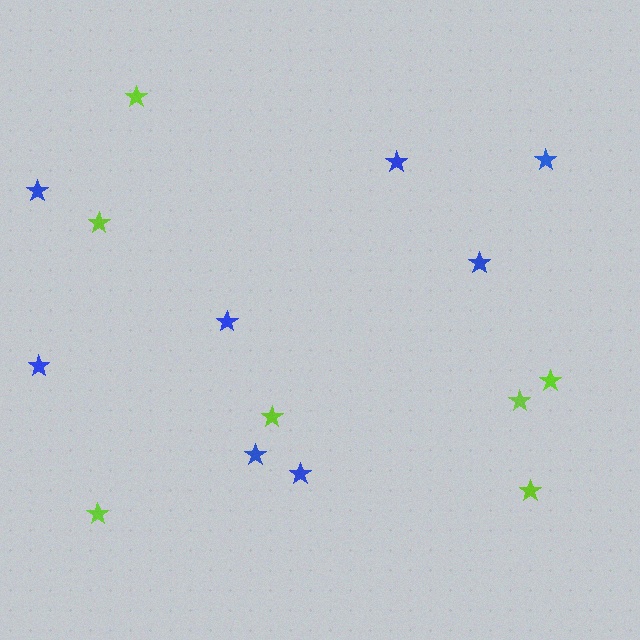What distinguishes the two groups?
There are 2 groups: one group of lime stars (7) and one group of blue stars (8).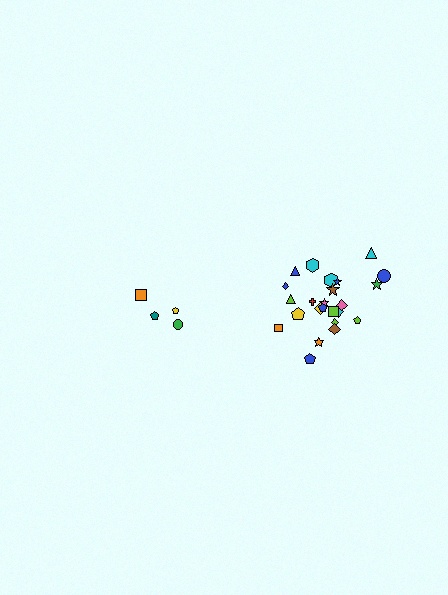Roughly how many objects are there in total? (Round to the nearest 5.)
Roughly 30 objects in total.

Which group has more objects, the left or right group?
The right group.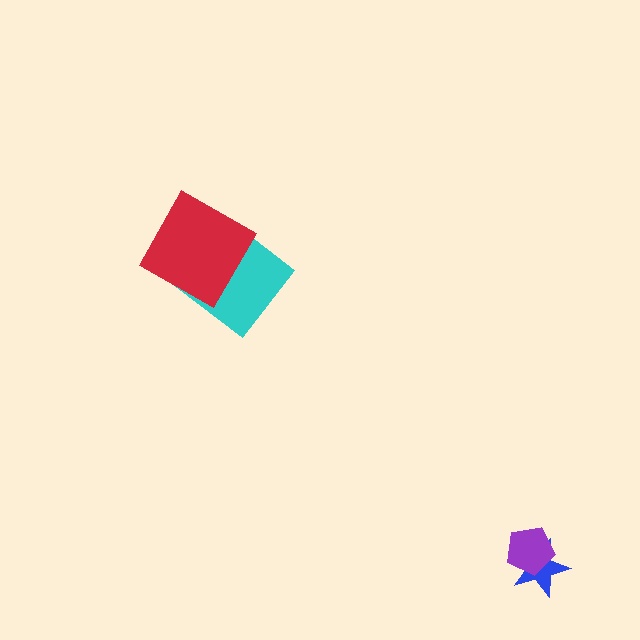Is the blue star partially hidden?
Yes, it is partially covered by another shape.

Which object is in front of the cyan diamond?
The red square is in front of the cyan diamond.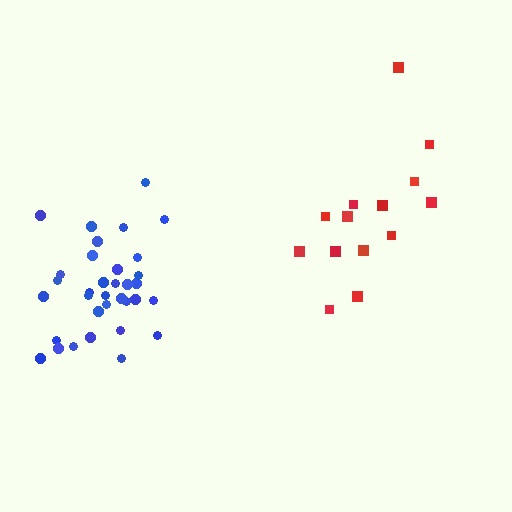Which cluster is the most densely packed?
Blue.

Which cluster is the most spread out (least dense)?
Red.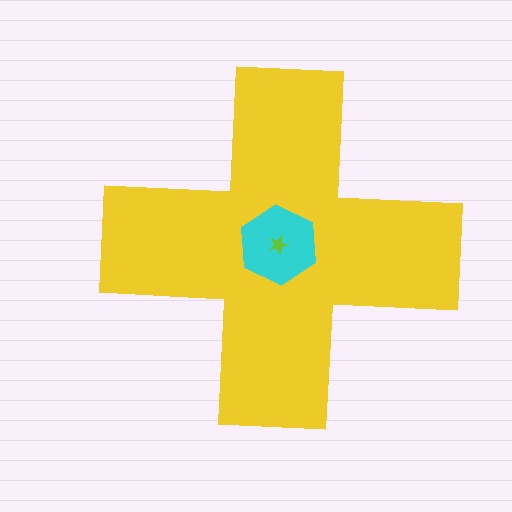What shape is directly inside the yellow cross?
The cyan hexagon.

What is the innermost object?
The lime star.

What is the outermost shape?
The yellow cross.